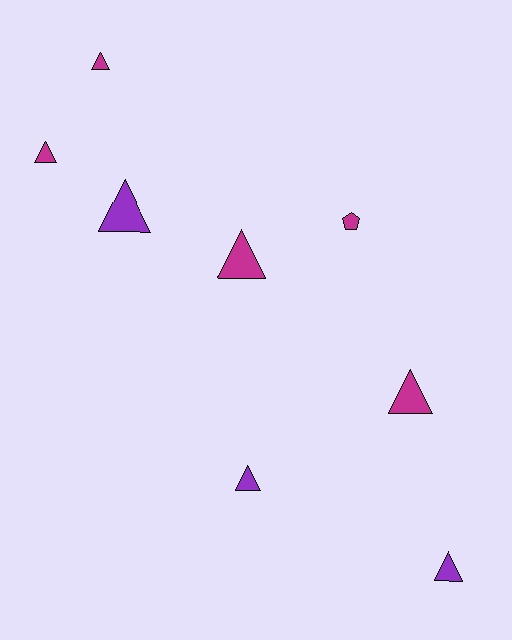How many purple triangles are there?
There are 3 purple triangles.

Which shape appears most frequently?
Triangle, with 7 objects.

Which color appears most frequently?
Magenta, with 5 objects.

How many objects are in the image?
There are 8 objects.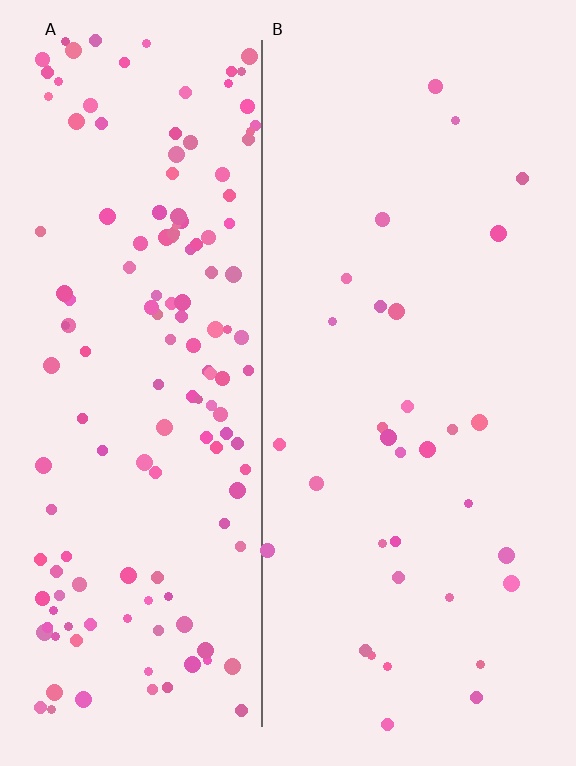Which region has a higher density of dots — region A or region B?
A (the left).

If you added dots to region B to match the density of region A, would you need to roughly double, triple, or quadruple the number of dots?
Approximately quadruple.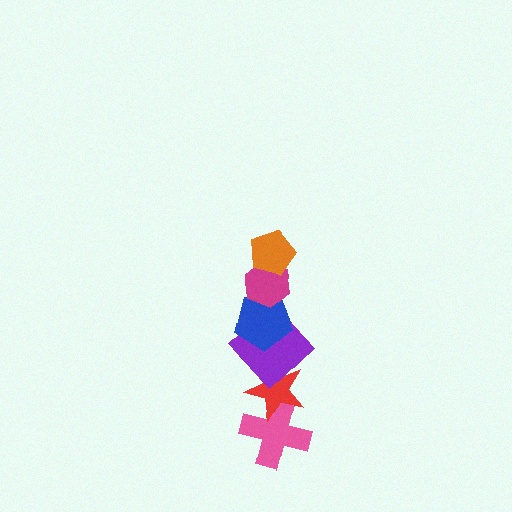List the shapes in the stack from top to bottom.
From top to bottom: the orange pentagon, the magenta hexagon, the blue pentagon, the purple diamond, the red star, the pink cross.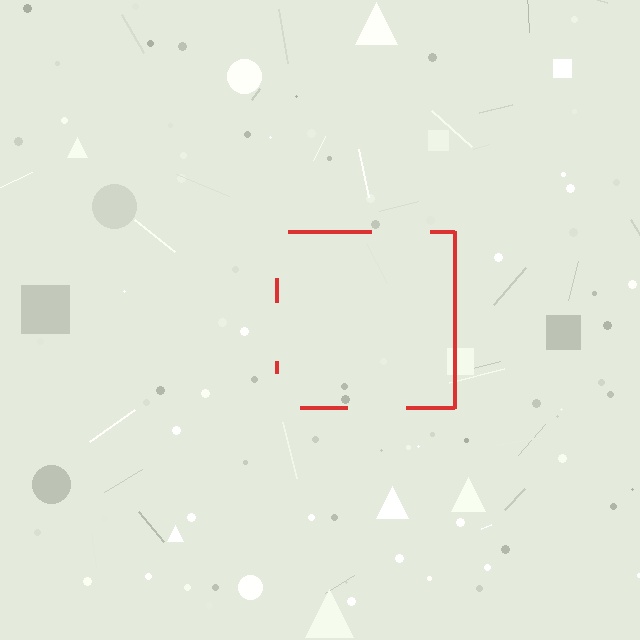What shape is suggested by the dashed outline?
The dashed outline suggests a square.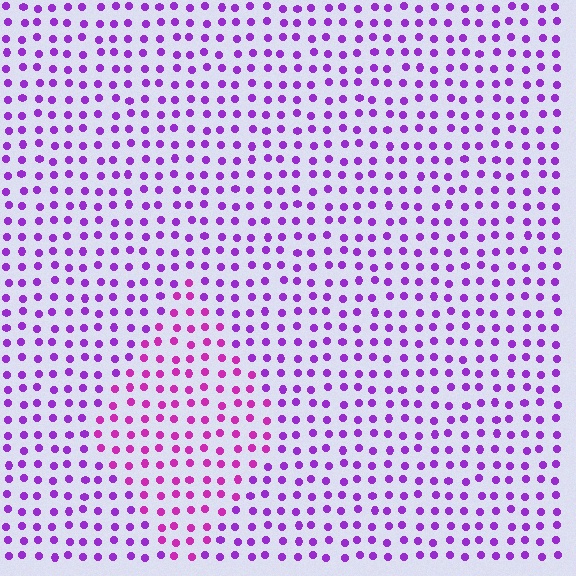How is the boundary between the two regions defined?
The boundary is defined purely by a slight shift in hue (about 28 degrees). Spacing, size, and orientation are identical on both sides.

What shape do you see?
I see a diamond.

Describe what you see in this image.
The image is filled with small purple elements in a uniform arrangement. A diamond-shaped region is visible where the elements are tinted to a slightly different hue, forming a subtle color boundary.